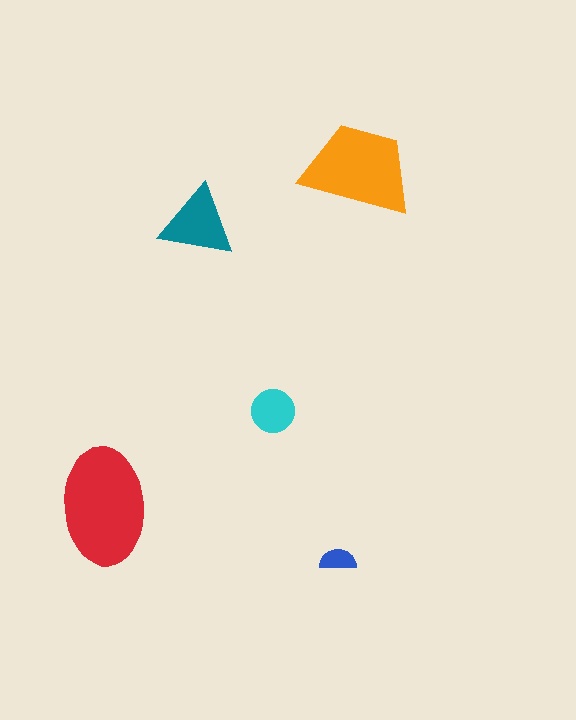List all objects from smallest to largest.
The blue semicircle, the cyan circle, the teal triangle, the orange trapezoid, the red ellipse.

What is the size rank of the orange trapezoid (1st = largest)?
2nd.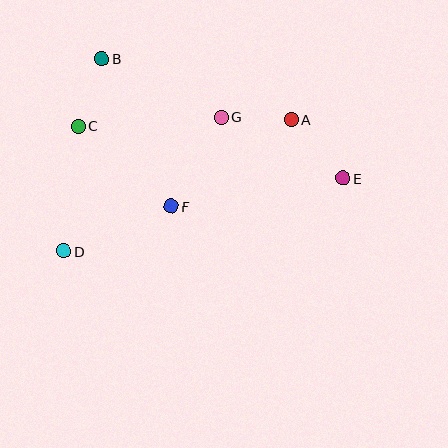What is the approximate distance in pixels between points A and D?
The distance between A and D is approximately 262 pixels.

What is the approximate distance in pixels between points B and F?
The distance between B and F is approximately 163 pixels.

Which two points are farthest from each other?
Points D and E are farthest from each other.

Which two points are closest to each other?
Points A and G are closest to each other.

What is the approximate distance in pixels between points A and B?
The distance between A and B is approximately 199 pixels.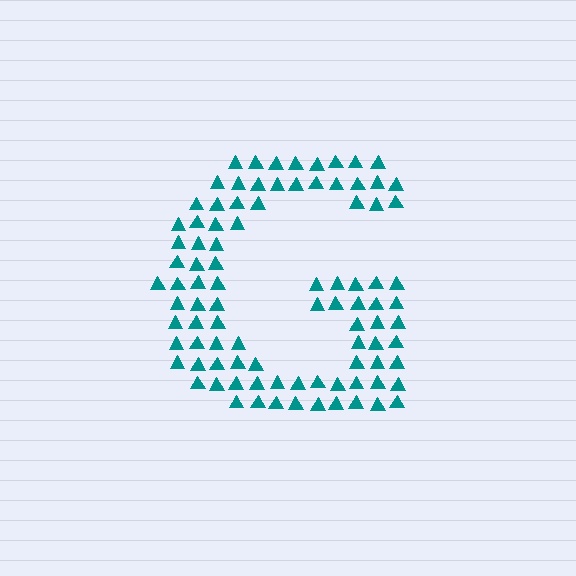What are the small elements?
The small elements are triangles.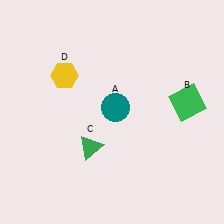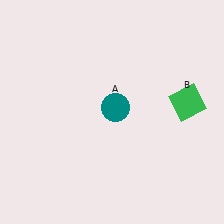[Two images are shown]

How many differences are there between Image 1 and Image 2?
There are 2 differences between the two images.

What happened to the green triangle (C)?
The green triangle (C) was removed in Image 2. It was in the bottom-left area of Image 1.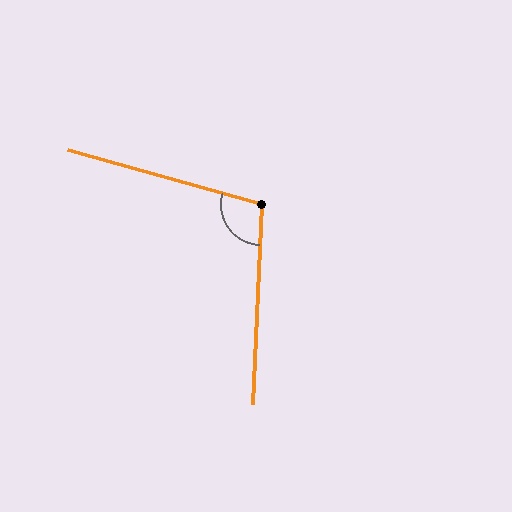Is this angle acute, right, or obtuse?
It is obtuse.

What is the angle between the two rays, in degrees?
Approximately 103 degrees.